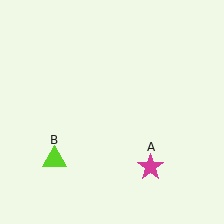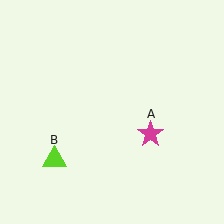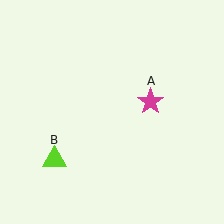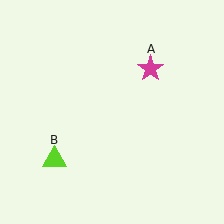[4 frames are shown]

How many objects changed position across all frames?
1 object changed position: magenta star (object A).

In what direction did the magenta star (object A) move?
The magenta star (object A) moved up.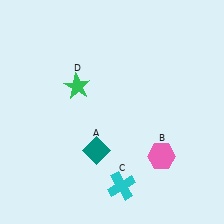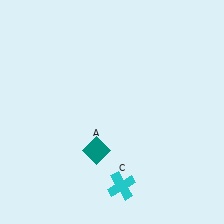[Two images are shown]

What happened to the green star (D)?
The green star (D) was removed in Image 2. It was in the top-left area of Image 1.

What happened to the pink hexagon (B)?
The pink hexagon (B) was removed in Image 2. It was in the bottom-right area of Image 1.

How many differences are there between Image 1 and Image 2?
There are 2 differences between the two images.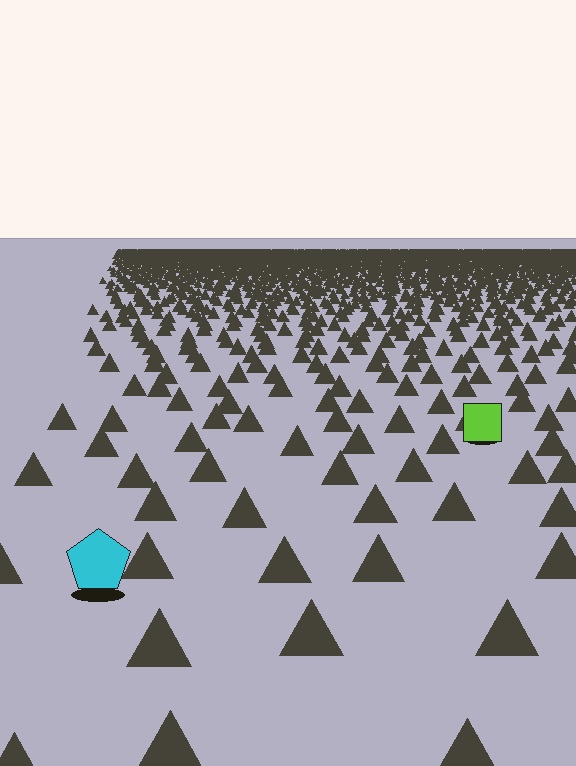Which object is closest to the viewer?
The cyan pentagon is closest. The texture marks near it are larger and more spread out.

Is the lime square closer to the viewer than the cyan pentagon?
No. The cyan pentagon is closer — you can tell from the texture gradient: the ground texture is coarser near it.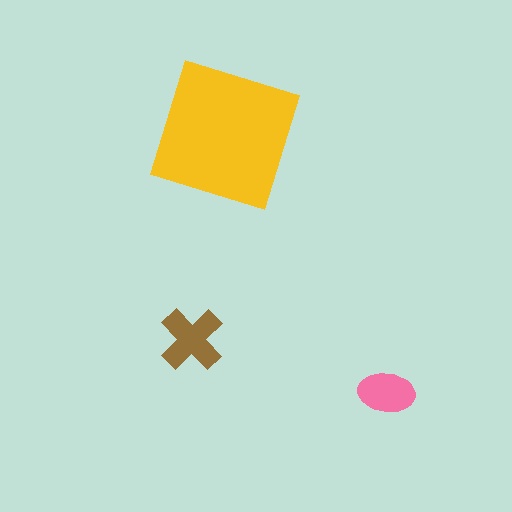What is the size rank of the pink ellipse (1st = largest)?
3rd.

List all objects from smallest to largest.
The pink ellipse, the brown cross, the yellow square.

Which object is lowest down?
The pink ellipse is bottommost.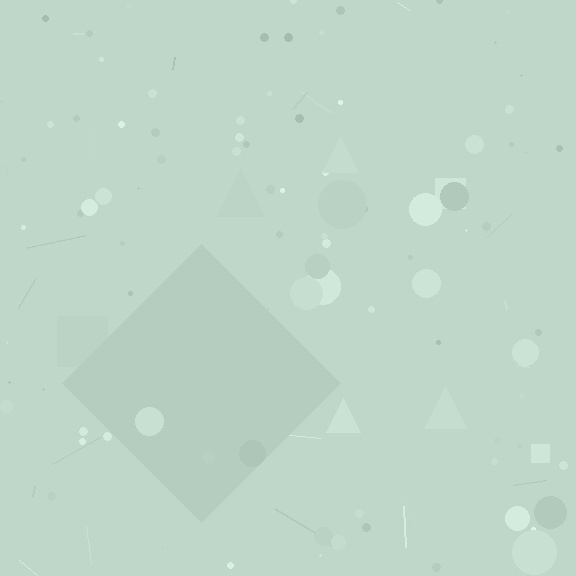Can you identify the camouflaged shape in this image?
The camouflaged shape is a diamond.